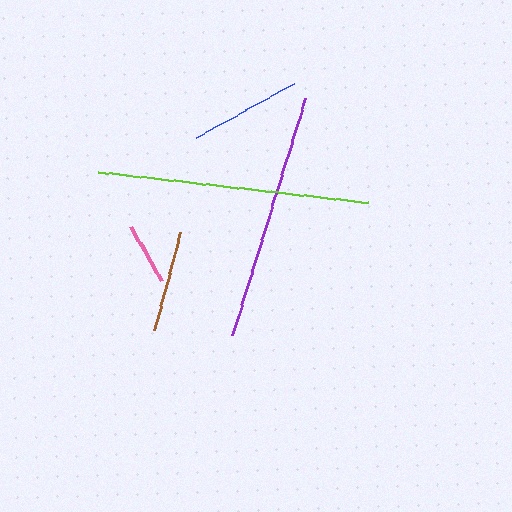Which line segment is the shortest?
The pink line is the shortest at approximately 63 pixels.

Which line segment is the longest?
The lime line is the longest at approximately 271 pixels.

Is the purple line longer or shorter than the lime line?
The lime line is longer than the purple line.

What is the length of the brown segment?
The brown segment is approximately 101 pixels long.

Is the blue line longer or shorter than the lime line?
The lime line is longer than the blue line.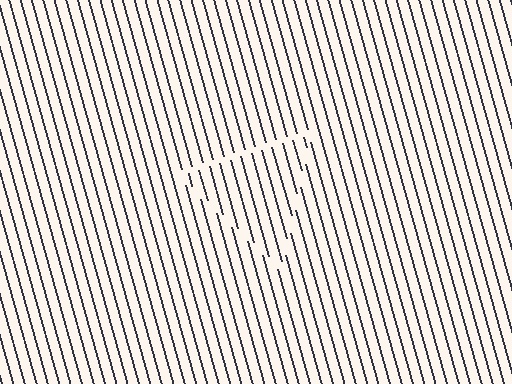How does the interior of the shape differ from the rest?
The interior of the shape contains the same grating, shifted by half a period — the contour is defined by the phase discontinuity where line-ends from the inner and outer gratings abut.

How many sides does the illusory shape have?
3 sides — the line-ends trace a triangle.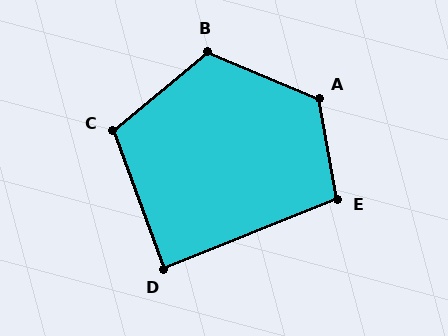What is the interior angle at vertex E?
Approximately 101 degrees (obtuse).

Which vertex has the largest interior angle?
A, at approximately 123 degrees.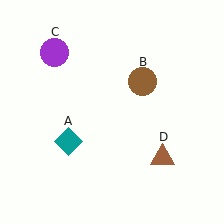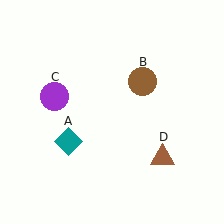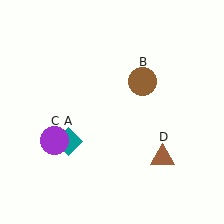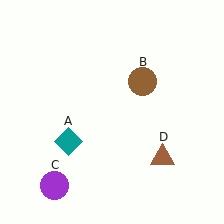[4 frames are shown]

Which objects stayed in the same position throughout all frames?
Teal diamond (object A) and brown circle (object B) and brown triangle (object D) remained stationary.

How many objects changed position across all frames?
1 object changed position: purple circle (object C).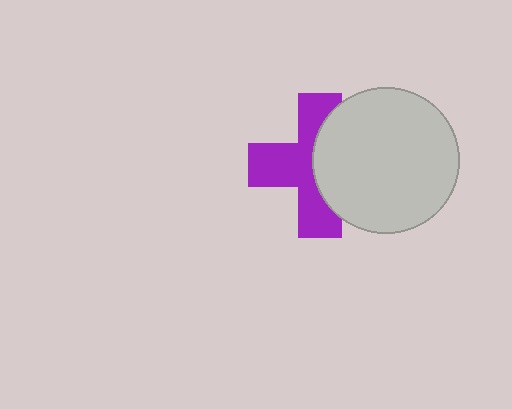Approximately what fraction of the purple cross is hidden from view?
Roughly 44% of the purple cross is hidden behind the light gray circle.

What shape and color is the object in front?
The object in front is a light gray circle.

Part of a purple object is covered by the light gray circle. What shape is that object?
It is a cross.